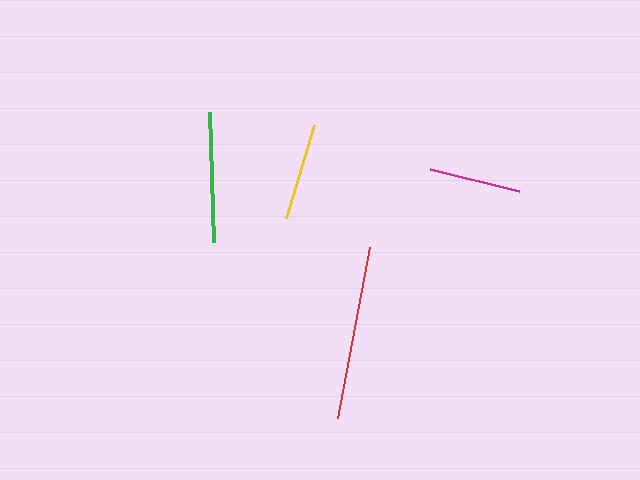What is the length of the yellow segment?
The yellow segment is approximately 97 pixels long.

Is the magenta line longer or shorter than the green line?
The green line is longer than the magenta line.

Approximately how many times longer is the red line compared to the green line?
The red line is approximately 1.3 times the length of the green line.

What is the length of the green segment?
The green segment is approximately 130 pixels long.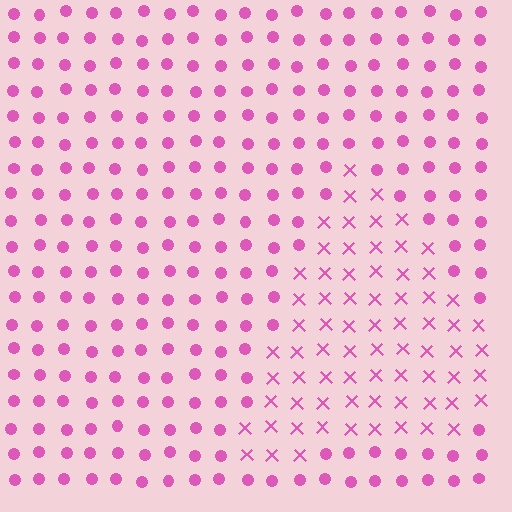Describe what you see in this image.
The image is filled with small pink elements arranged in a uniform grid. A triangle-shaped region contains X marks, while the surrounding area contains circles. The boundary is defined purely by the change in element shape.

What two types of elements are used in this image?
The image uses X marks inside the triangle region and circles outside it.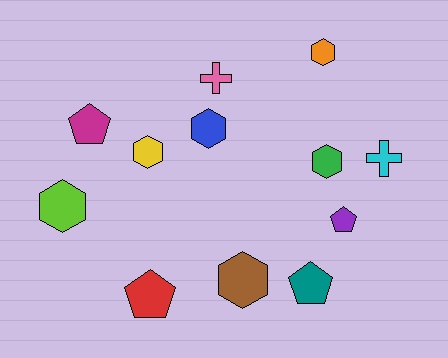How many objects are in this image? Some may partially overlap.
There are 12 objects.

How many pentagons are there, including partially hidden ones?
There are 4 pentagons.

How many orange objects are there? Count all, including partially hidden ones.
There is 1 orange object.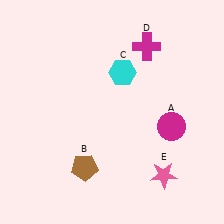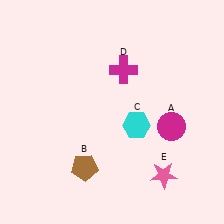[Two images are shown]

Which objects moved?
The objects that moved are: the cyan hexagon (C), the magenta cross (D).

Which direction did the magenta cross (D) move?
The magenta cross (D) moved down.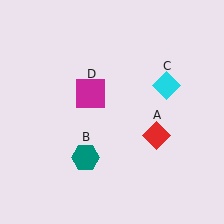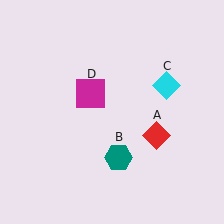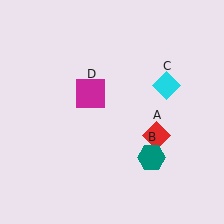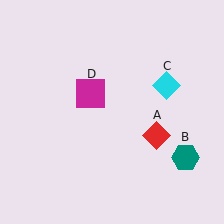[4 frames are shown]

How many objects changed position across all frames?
1 object changed position: teal hexagon (object B).